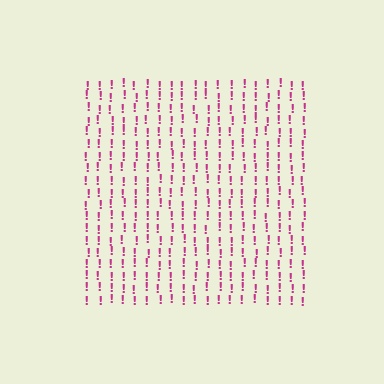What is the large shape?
The large shape is a square.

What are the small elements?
The small elements are exclamation marks.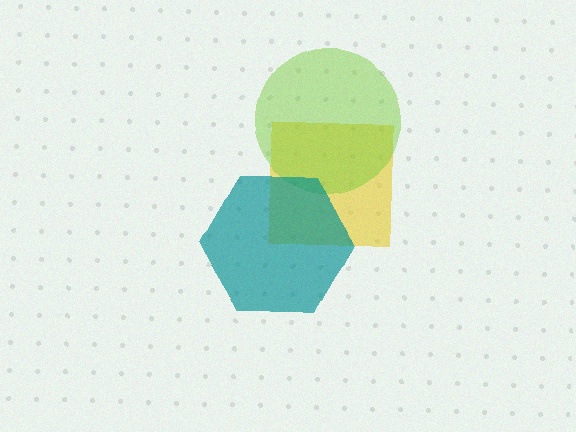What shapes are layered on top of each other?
The layered shapes are: a yellow square, a lime circle, a teal hexagon.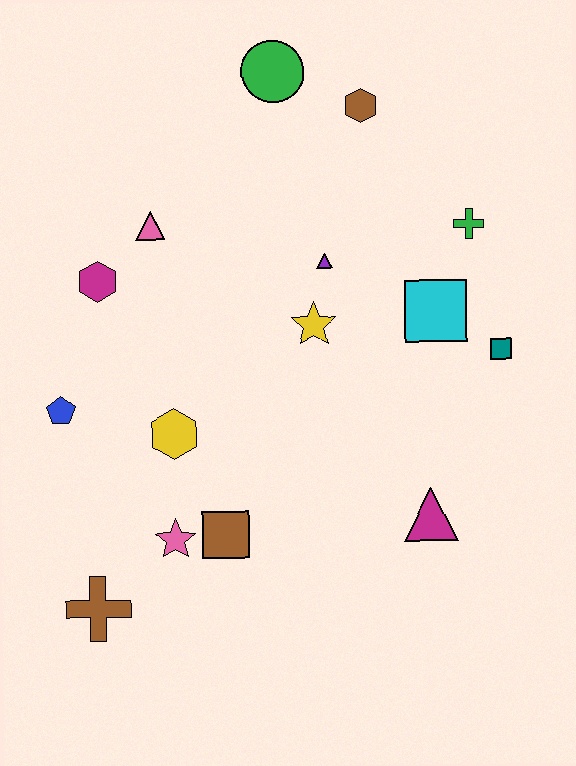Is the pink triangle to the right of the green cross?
No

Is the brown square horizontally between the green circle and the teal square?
No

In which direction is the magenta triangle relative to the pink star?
The magenta triangle is to the right of the pink star.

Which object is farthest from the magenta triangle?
The green circle is farthest from the magenta triangle.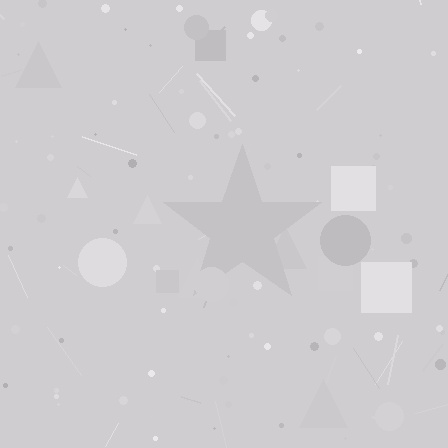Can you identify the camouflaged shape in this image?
The camouflaged shape is a star.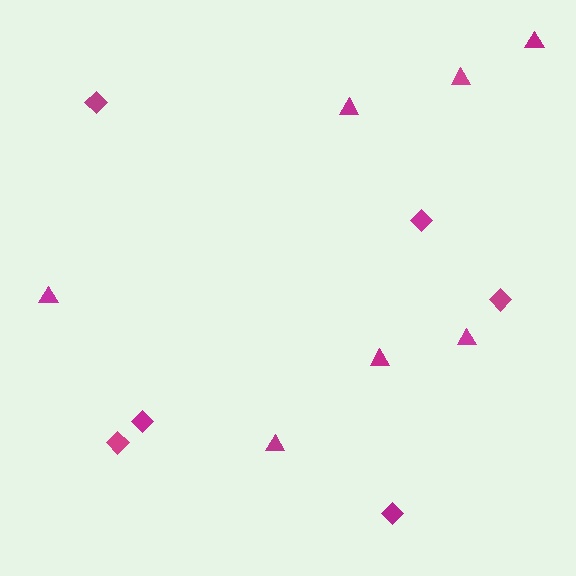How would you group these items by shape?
There are 2 groups: one group of triangles (7) and one group of diamonds (6).